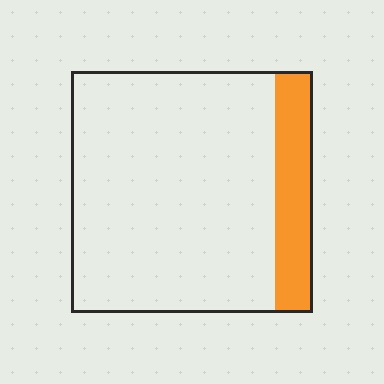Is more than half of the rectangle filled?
No.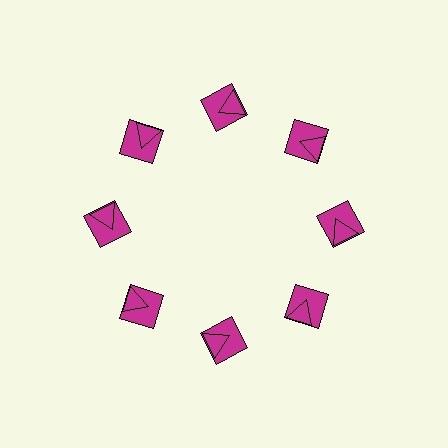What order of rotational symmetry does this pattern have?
This pattern has 8-fold rotational symmetry.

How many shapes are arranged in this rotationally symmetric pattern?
There are 16 shapes, arranged in 8 groups of 2.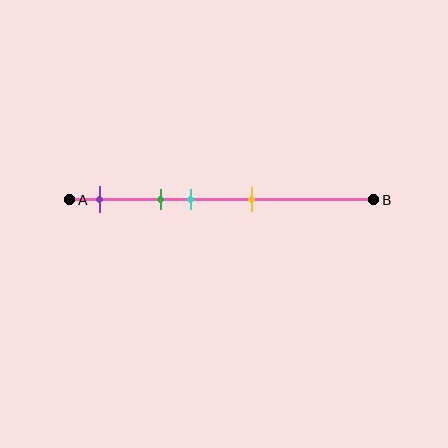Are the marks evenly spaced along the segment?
No, the marks are not evenly spaced.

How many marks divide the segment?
There are 4 marks dividing the segment.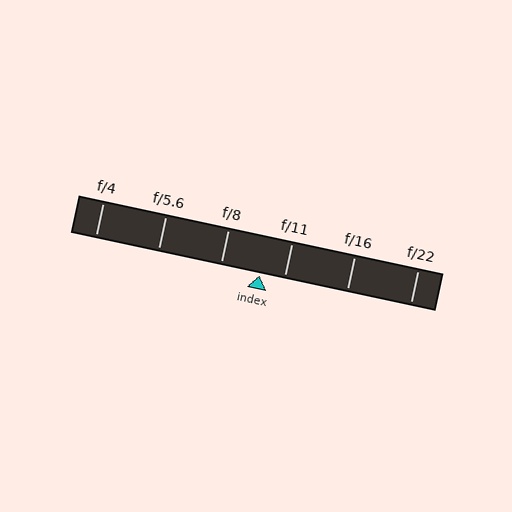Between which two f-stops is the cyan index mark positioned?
The index mark is between f/8 and f/11.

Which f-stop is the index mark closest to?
The index mark is closest to f/11.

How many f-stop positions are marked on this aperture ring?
There are 6 f-stop positions marked.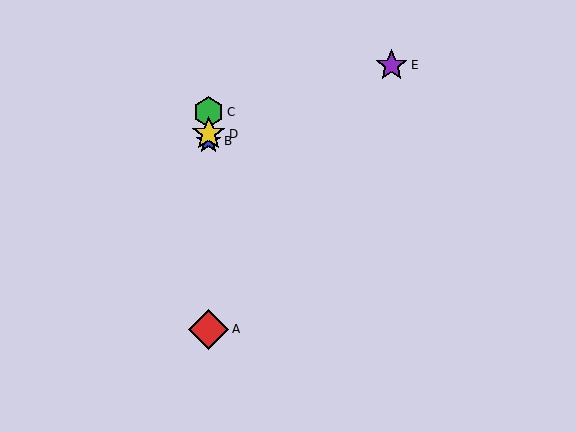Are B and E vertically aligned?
No, B is at x≈209 and E is at x≈392.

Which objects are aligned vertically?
Objects A, B, C, D are aligned vertically.